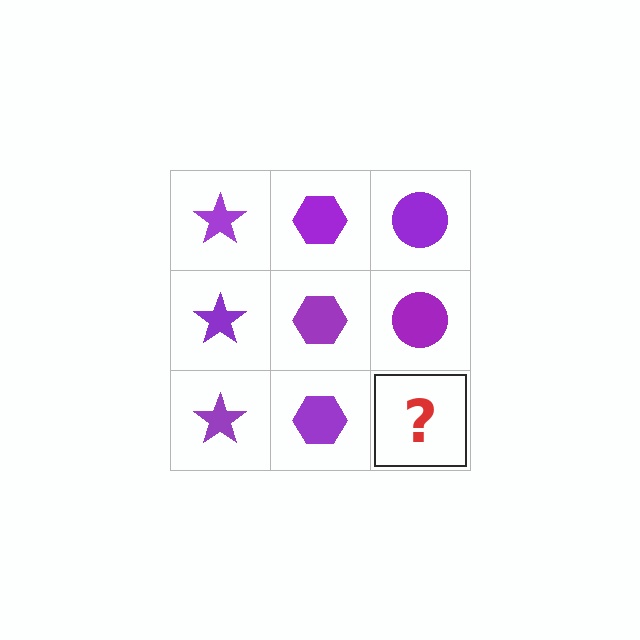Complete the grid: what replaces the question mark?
The question mark should be replaced with a purple circle.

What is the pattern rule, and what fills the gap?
The rule is that each column has a consistent shape. The gap should be filled with a purple circle.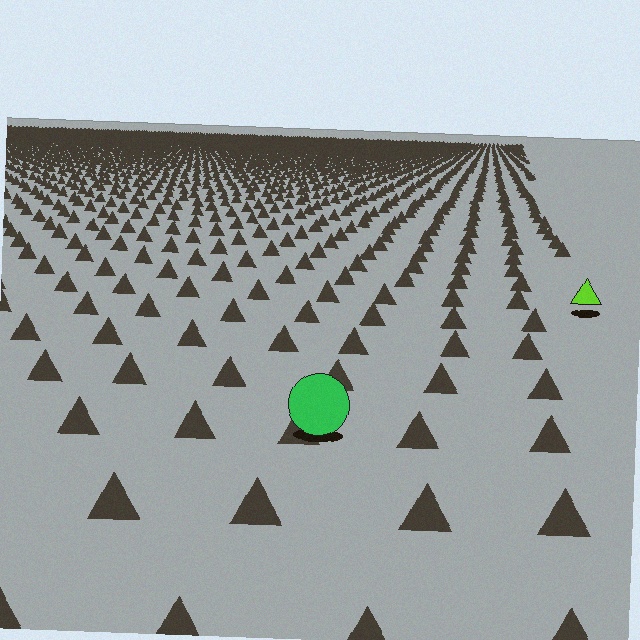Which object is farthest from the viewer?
The lime triangle is farthest from the viewer. It appears smaller and the ground texture around it is denser.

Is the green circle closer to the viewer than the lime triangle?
Yes. The green circle is closer — you can tell from the texture gradient: the ground texture is coarser near it.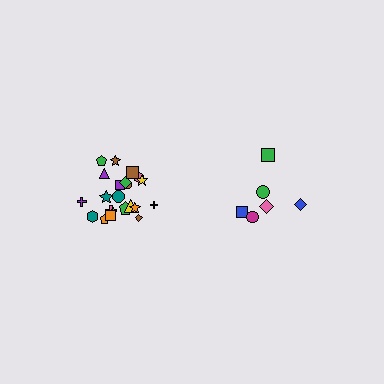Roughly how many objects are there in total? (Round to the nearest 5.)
Roughly 30 objects in total.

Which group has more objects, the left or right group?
The left group.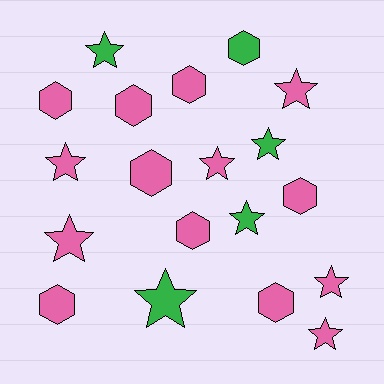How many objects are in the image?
There are 19 objects.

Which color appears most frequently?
Pink, with 14 objects.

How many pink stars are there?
There are 6 pink stars.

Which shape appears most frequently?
Star, with 10 objects.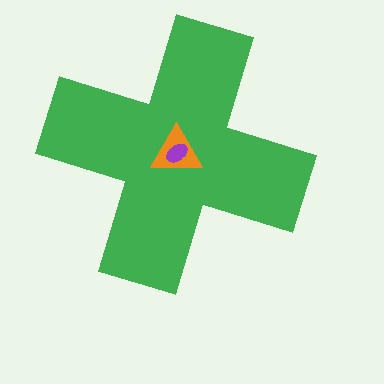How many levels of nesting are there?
3.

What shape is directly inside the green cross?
The orange triangle.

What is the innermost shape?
The purple ellipse.